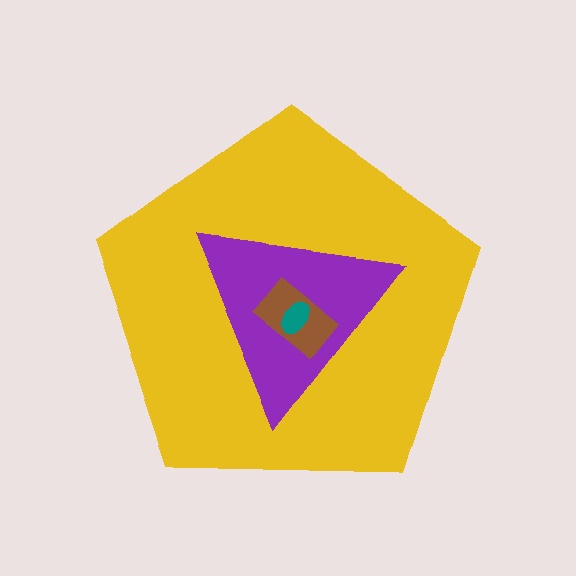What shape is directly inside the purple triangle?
The brown rectangle.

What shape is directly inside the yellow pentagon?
The purple triangle.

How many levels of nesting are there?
4.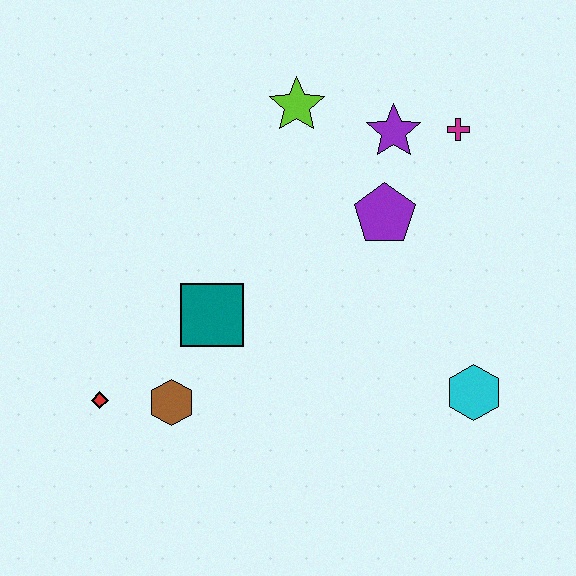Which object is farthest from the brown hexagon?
The magenta cross is farthest from the brown hexagon.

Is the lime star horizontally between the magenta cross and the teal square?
Yes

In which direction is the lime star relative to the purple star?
The lime star is to the left of the purple star.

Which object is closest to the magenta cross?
The purple star is closest to the magenta cross.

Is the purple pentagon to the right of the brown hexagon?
Yes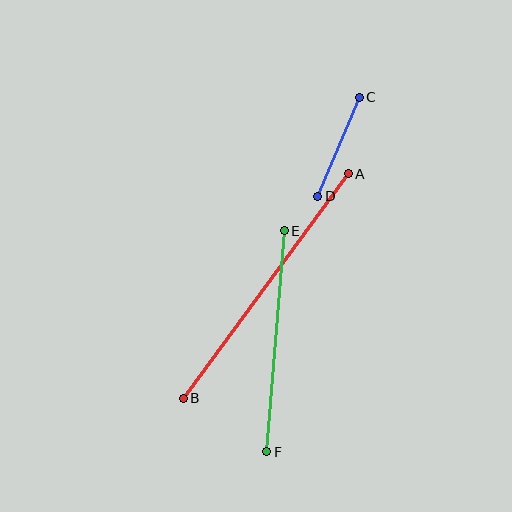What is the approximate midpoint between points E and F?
The midpoint is at approximately (275, 341) pixels.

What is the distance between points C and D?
The distance is approximately 107 pixels.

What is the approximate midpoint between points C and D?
The midpoint is at approximately (339, 147) pixels.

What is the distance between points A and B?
The distance is approximately 278 pixels.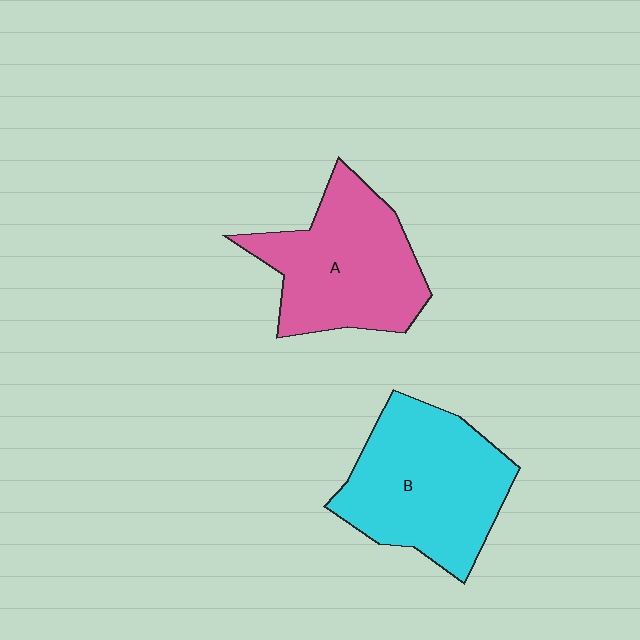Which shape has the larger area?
Shape B (cyan).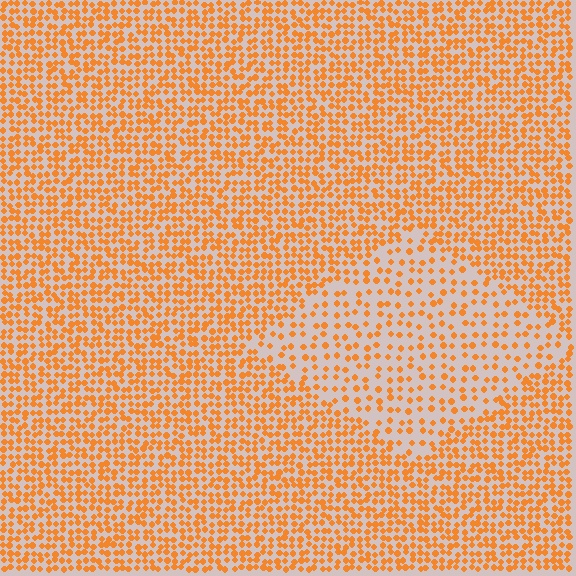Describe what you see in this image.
The image contains small orange elements arranged at two different densities. A diamond-shaped region is visible where the elements are less densely packed than the surrounding area.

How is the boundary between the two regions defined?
The boundary is defined by a change in element density (approximately 2.1x ratio). All elements are the same color, size, and shape.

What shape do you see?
I see a diamond.